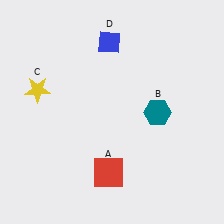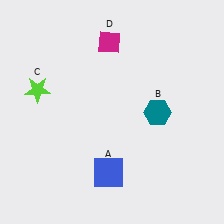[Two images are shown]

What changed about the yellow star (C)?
In Image 1, C is yellow. In Image 2, it changed to lime.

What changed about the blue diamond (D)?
In Image 1, D is blue. In Image 2, it changed to magenta.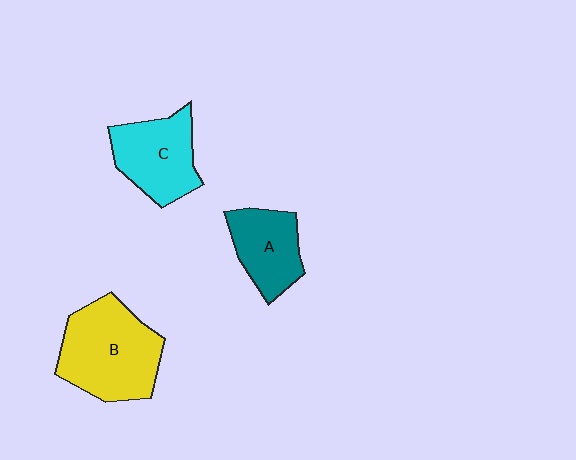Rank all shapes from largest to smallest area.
From largest to smallest: B (yellow), C (cyan), A (teal).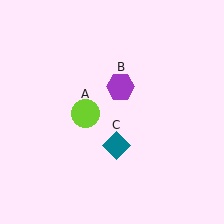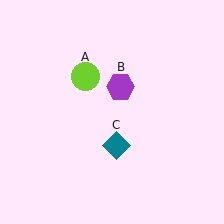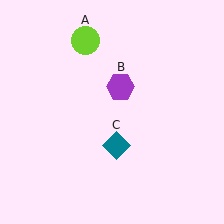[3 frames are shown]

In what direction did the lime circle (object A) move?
The lime circle (object A) moved up.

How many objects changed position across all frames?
1 object changed position: lime circle (object A).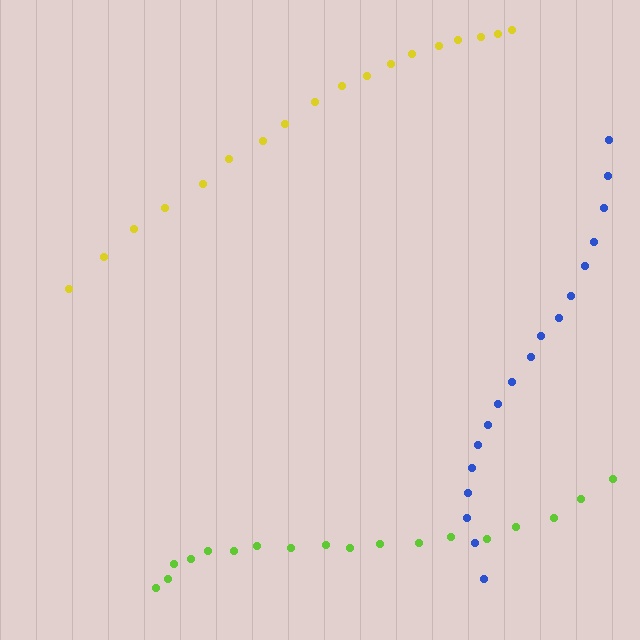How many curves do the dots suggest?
There are 3 distinct paths.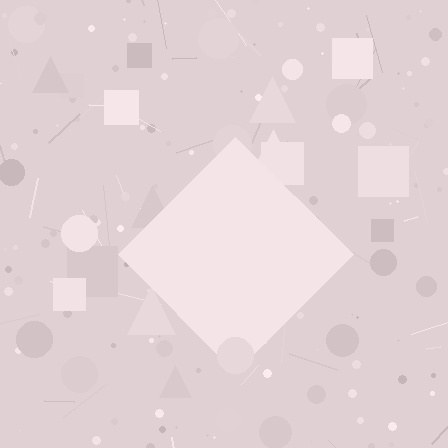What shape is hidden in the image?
A diamond is hidden in the image.